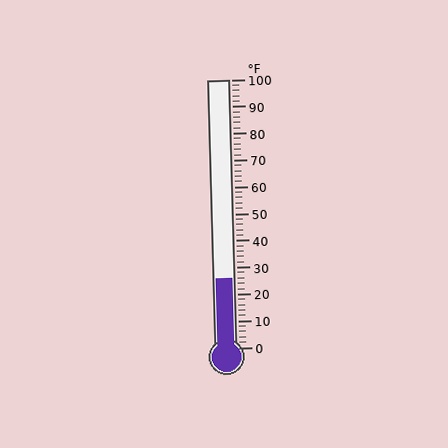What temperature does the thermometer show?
The thermometer shows approximately 26°F.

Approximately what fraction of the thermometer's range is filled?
The thermometer is filled to approximately 25% of its range.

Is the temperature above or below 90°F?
The temperature is below 90°F.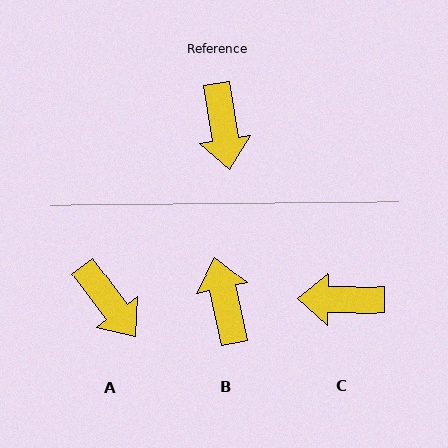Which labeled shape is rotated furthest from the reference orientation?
B, about 177 degrees away.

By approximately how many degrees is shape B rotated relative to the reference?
Approximately 177 degrees clockwise.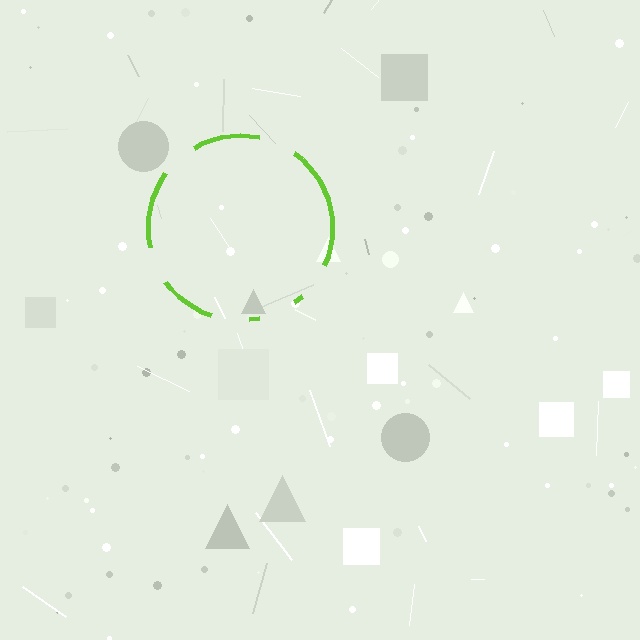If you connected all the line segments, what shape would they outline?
They would outline a circle.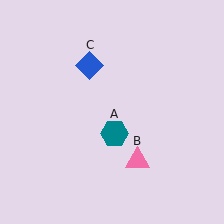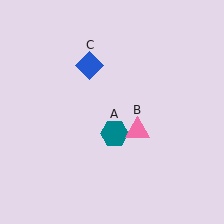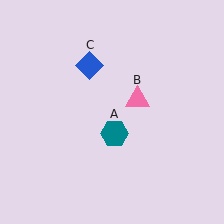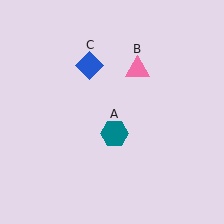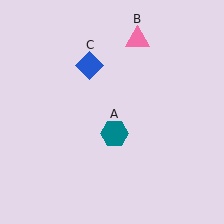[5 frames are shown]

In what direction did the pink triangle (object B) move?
The pink triangle (object B) moved up.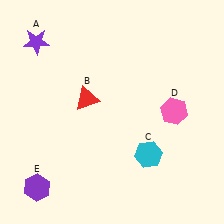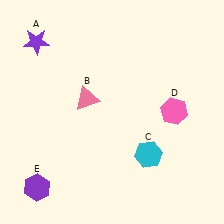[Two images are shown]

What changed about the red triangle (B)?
In Image 1, B is red. In Image 2, it changed to pink.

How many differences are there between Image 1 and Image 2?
There is 1 difference between the two images.